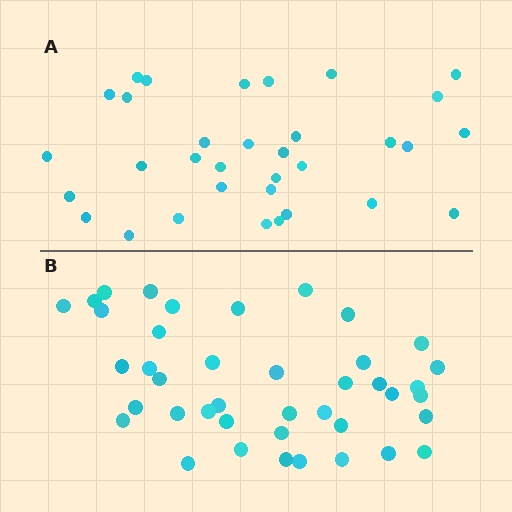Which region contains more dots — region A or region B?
Region B (the bottom region) has more dots.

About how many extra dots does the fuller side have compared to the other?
Region B has roughly 8 or so more dots than region A.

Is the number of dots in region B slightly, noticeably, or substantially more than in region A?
Region B has only slightly more — the two regions are fairly close. The ratio is roughly 1.2 to 1.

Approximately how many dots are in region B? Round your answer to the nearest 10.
About 40 dots. (The exact count is 41, which rounds to 40.)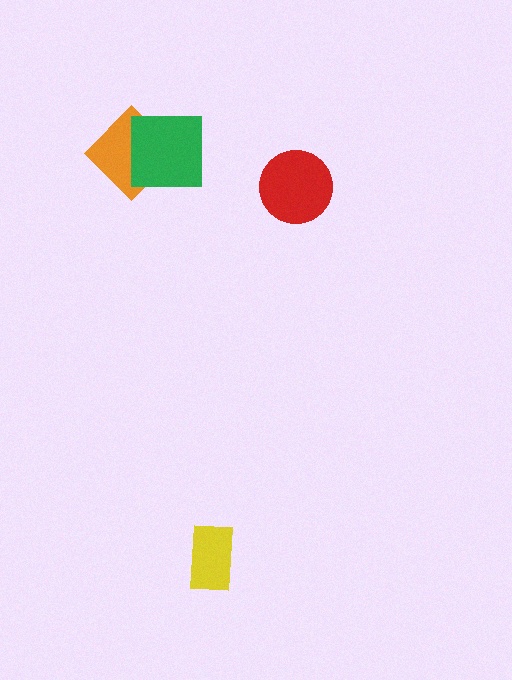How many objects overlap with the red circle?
0 objects overlap with the red circle.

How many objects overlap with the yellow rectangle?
0 objects overlap with the yellow rectangle.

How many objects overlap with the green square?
1 object overlaps with the green square.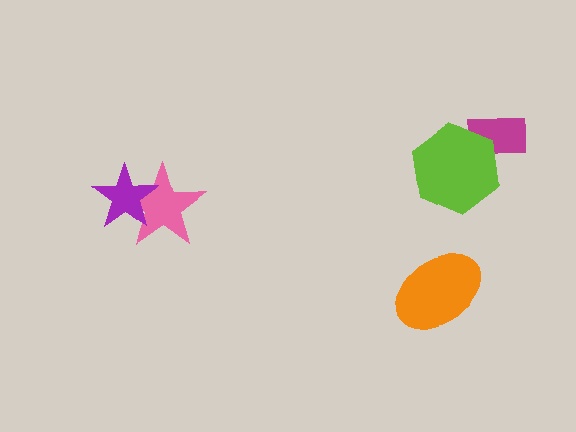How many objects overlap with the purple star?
1 object overlaps with the purple star.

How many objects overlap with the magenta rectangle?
1 object overlaps with the magenta rectangle.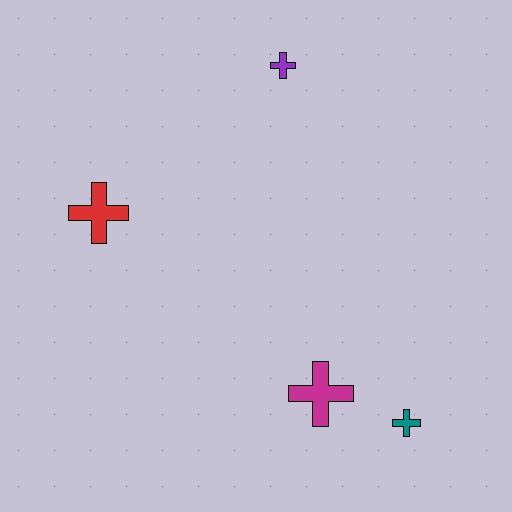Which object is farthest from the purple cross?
The teal cross is farthest from the purple cross.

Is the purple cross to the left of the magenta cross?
Yes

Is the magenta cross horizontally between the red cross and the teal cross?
Yes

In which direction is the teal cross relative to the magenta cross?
The teal cross is to the right of the magenta cross.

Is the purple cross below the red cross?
No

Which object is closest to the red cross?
The purple cross is closest to the red cross.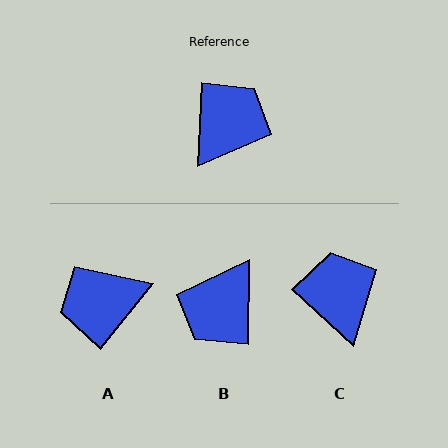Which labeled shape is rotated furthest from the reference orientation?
B, about 178 degrees away.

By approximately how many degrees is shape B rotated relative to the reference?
Approximately 178 degrees clockwise.